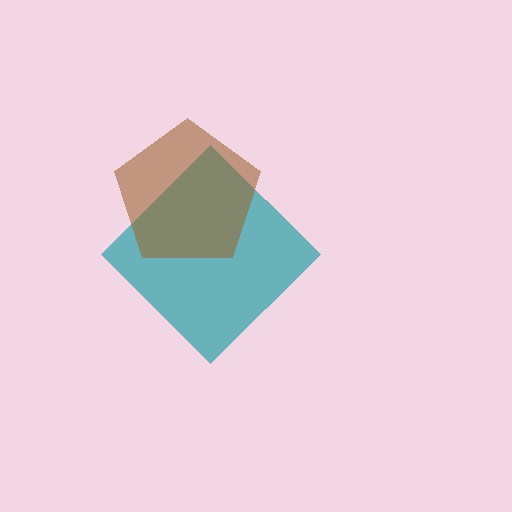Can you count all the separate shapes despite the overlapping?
Yes, there are 2 separate shapes.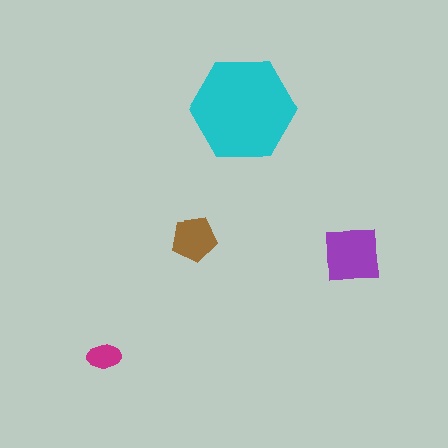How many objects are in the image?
There are 4 objects in the image.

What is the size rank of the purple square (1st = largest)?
2nd.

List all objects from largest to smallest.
The cyan hexagon, the purple square, the brown pentagon, the magenta ellipse.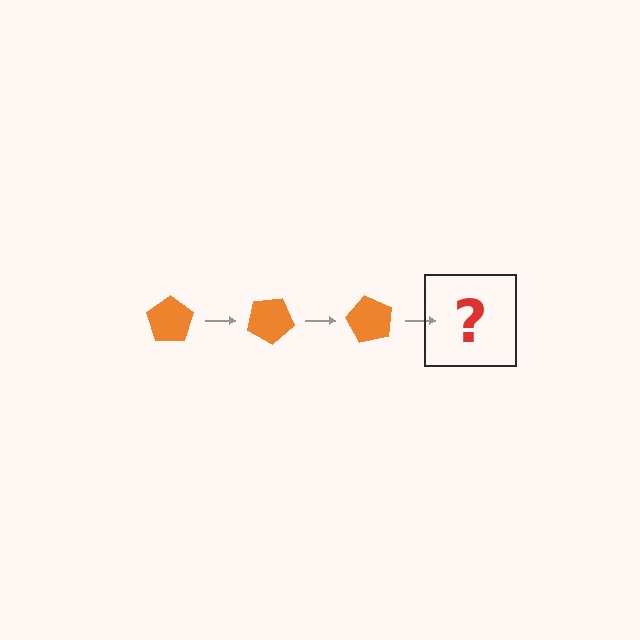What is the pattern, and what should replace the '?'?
The pattern is that the pentagon rotates 30 degrees each step. The '?' should be an orange pentagon rotated 90 degrees.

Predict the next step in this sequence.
The next step is an orange pentagon rotated 90 degrees.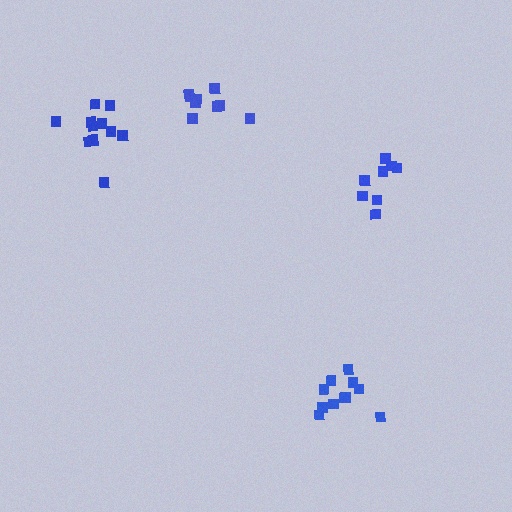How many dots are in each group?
Group 1: 9 dots, Group 2: 11 dots, Group 3: 8 dots, Group 4: 12 dots (40 total).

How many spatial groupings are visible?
There are 4 spatial groupings.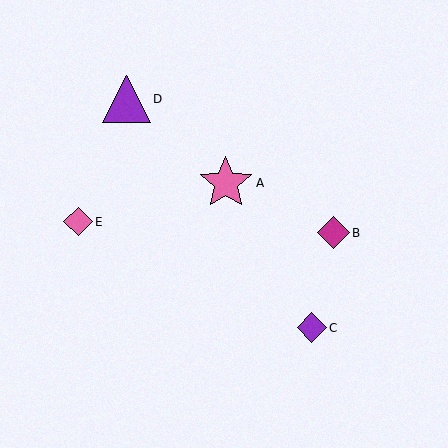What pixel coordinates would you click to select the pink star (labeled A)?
Click at (226, 183) to select the pink star A.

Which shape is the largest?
The pink star (labeled A) is the largest.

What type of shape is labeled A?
Shape A is a pink star.